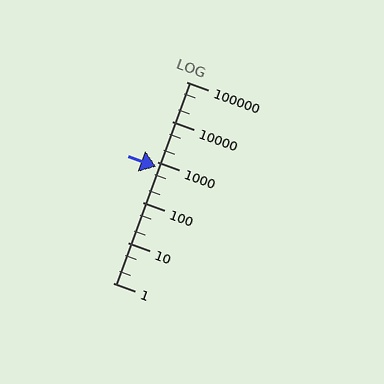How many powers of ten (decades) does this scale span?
The scale spans 5 decades, from 1 to 100000.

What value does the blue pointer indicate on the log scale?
The pointer indicates approximately 770.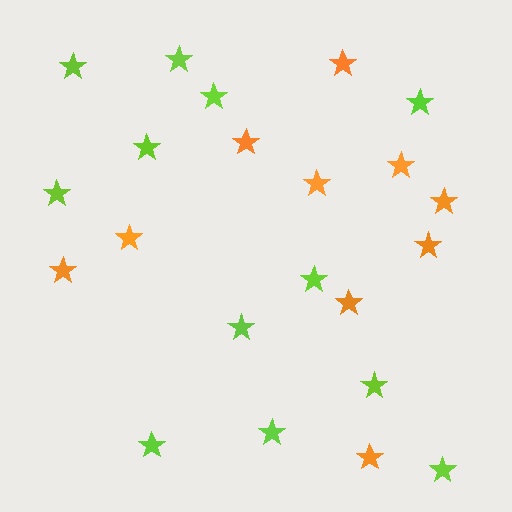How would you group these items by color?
There are 2 groups: one group of orange stars (10) and one group of lime stars (12).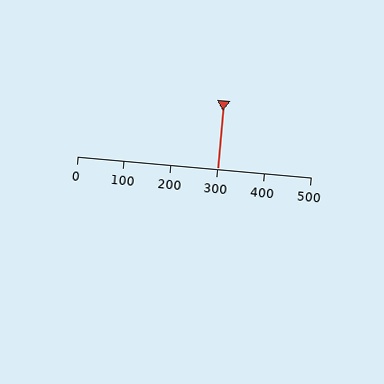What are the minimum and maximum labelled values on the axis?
The axis runs from 0 to 500.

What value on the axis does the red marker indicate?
The marker indicates approximately 300.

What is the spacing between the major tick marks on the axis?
The major ticks are spaced 100 apart.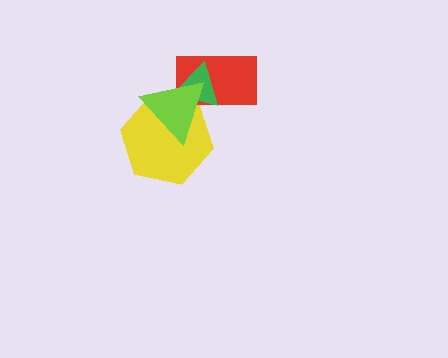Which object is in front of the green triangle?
The lime triangle is in front of the green triangle.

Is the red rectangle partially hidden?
Yes, it is partially covered by another shape.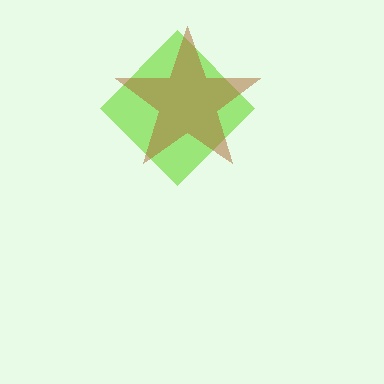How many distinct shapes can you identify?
There are 2 distinct shapes: a lime diamond, a brown star.